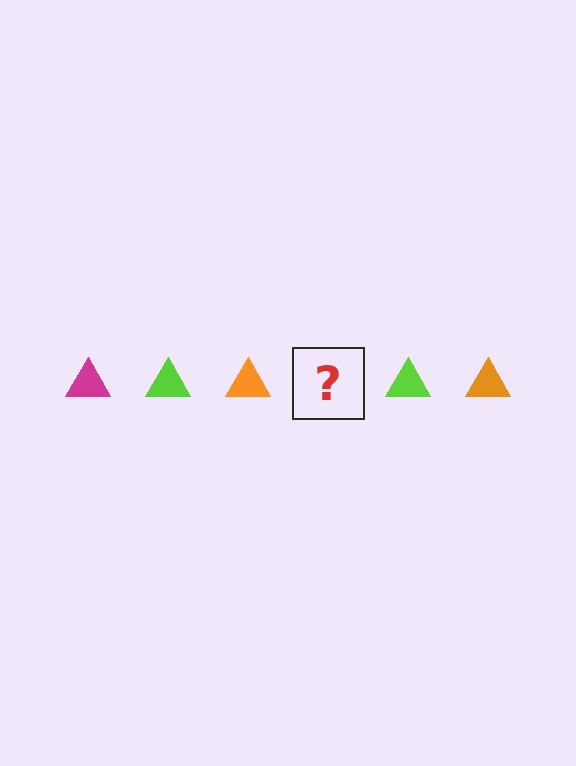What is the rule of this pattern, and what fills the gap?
The rule is that the pattern cycles through magenta, lime, orange triangles. The gap should be filled with a magenta triangle.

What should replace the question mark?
The question mark should be replaced with a magenta triangle.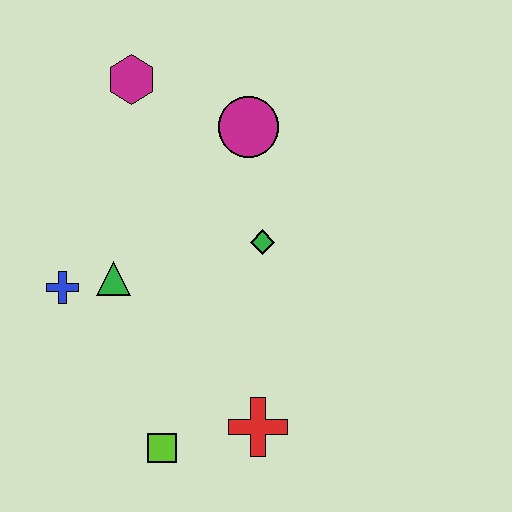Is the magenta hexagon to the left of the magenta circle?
Yes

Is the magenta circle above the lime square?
Yes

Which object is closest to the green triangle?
The blue cross is closest to the green triangle.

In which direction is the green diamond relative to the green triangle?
The green diamond is to the right of the green triangle.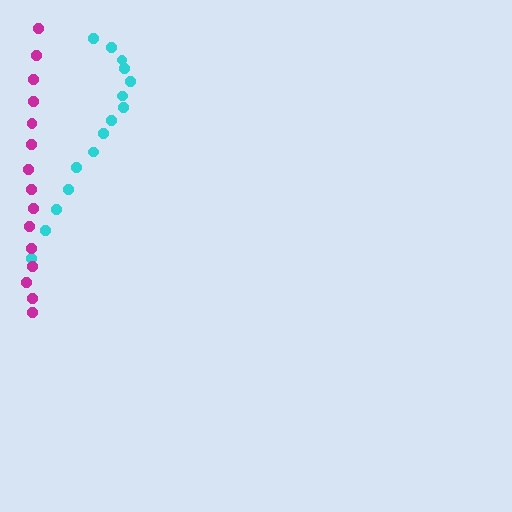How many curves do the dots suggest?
There are 2 distinct paths.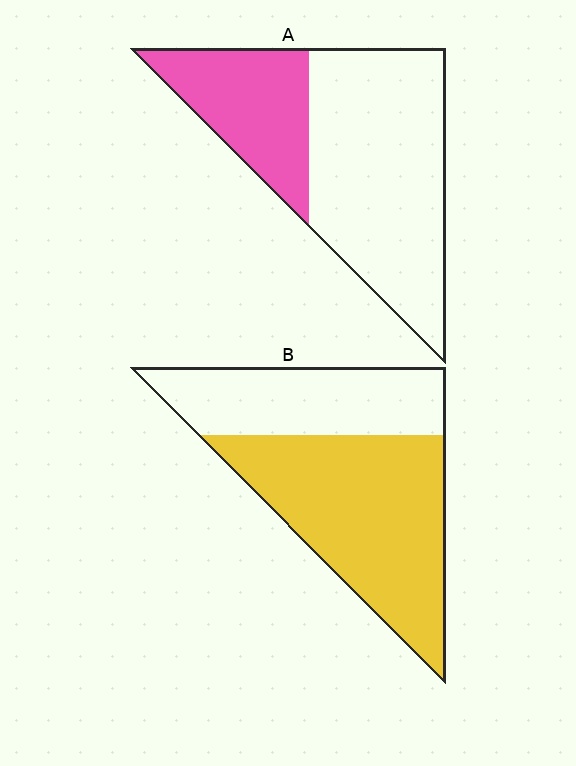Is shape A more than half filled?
No.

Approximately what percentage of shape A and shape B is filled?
A is approximately 30% and B is approximately 60%.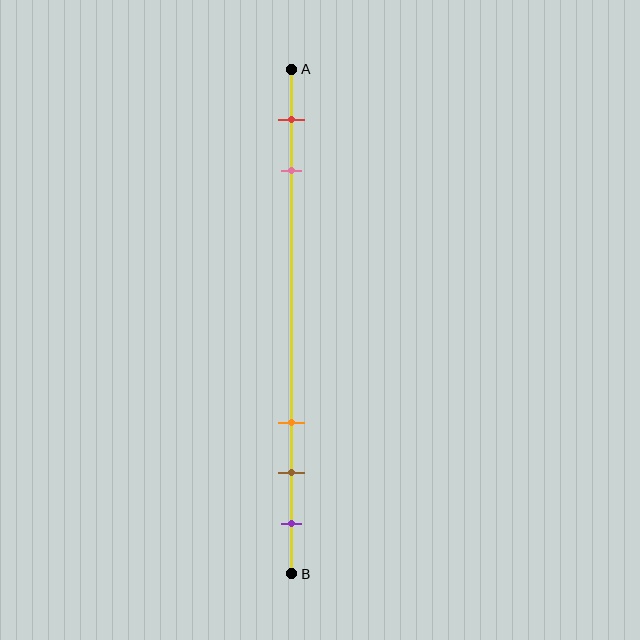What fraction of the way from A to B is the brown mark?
The brown mark is approximately 80% (0.8) of the way from A to B.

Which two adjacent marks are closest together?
The brown and purple marks are the closest adjacent pair.